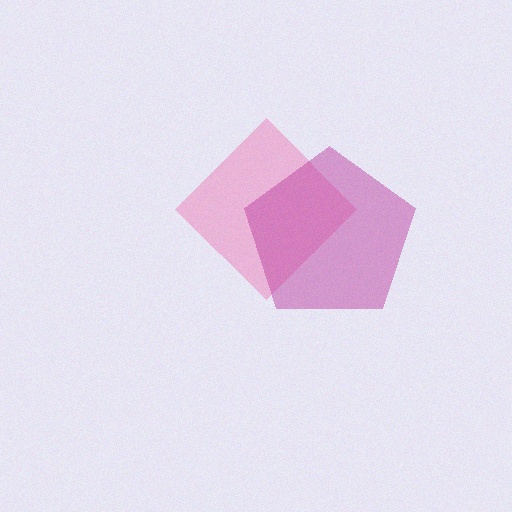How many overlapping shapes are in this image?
There are 2 overlapping shapes in the image.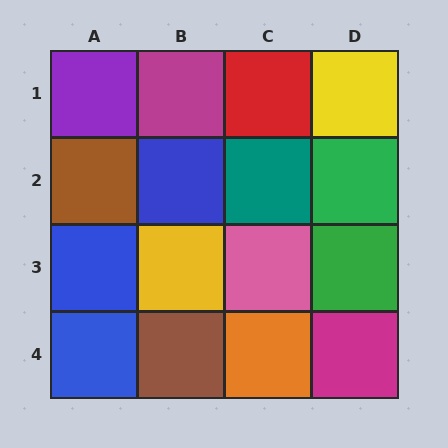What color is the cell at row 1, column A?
Purple.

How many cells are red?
1 cell is red.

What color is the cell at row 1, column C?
Red.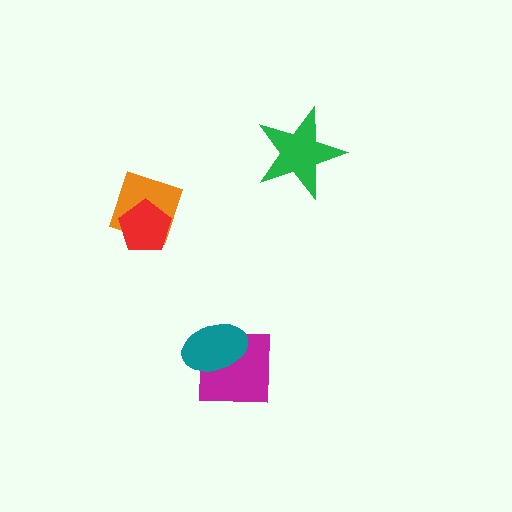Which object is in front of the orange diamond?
The red pentagon is in front of the orange diamond.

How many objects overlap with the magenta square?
1 object overlaps with the magenta square.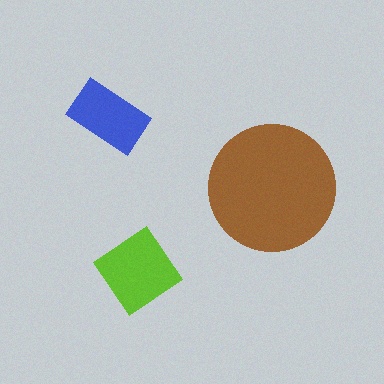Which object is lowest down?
The lime diamond is bottommost.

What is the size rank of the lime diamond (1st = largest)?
2nd.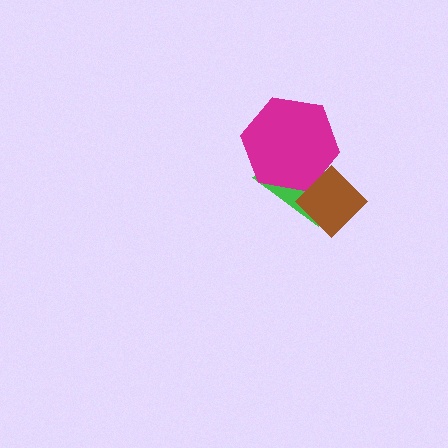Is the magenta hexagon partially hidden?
Yes, it is partially covered by another shape.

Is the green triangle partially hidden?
Yes, it is partially covered by another shape.